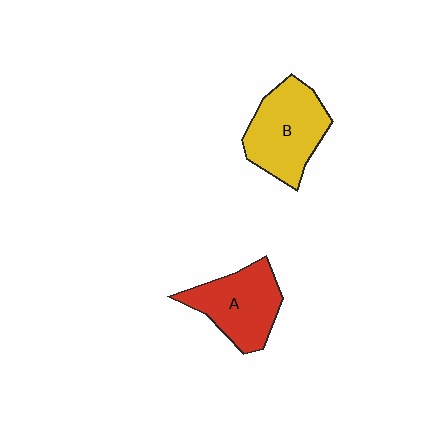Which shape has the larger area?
Shape B (yellow).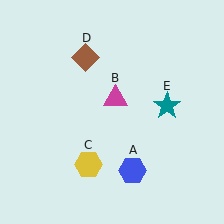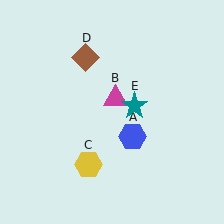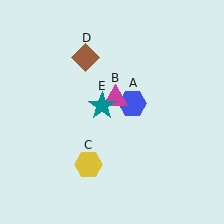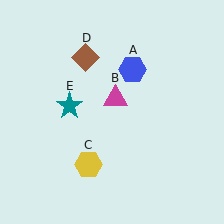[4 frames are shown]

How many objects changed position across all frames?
2 objects changed position: blue hexagon (object A), teal star (object E).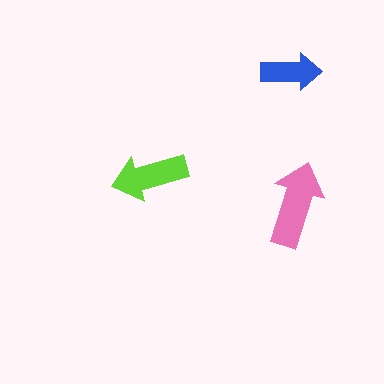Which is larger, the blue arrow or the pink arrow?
The pink one.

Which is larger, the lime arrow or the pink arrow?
The pink one.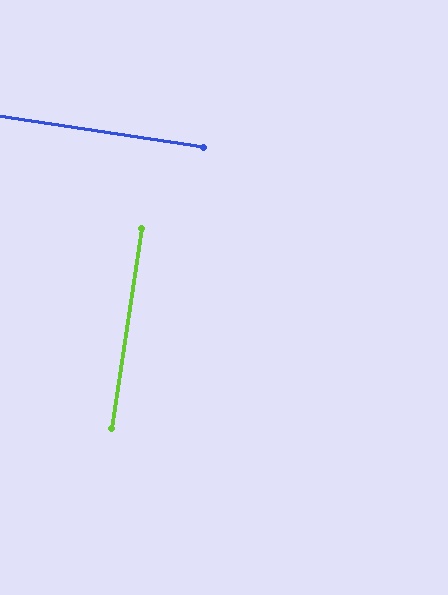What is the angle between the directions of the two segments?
Approximately 90 degrees.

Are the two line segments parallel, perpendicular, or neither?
Perpendicular — they meet at approximately 90°.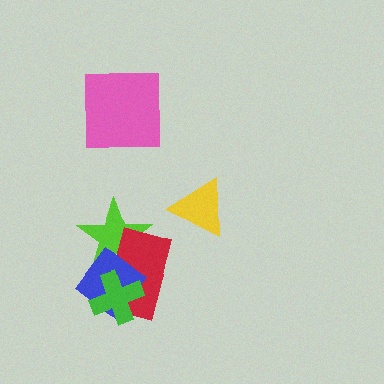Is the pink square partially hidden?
No, no other shape covers it.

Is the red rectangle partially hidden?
Yes, it is partially covered by another shape.